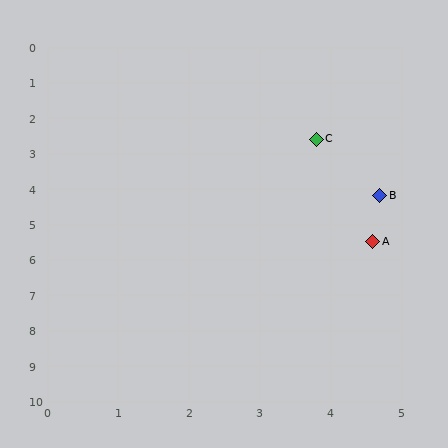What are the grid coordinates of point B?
Point B is at approximately (4.7, 4.2).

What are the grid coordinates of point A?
Point A is at approximately (4.6, 5.5).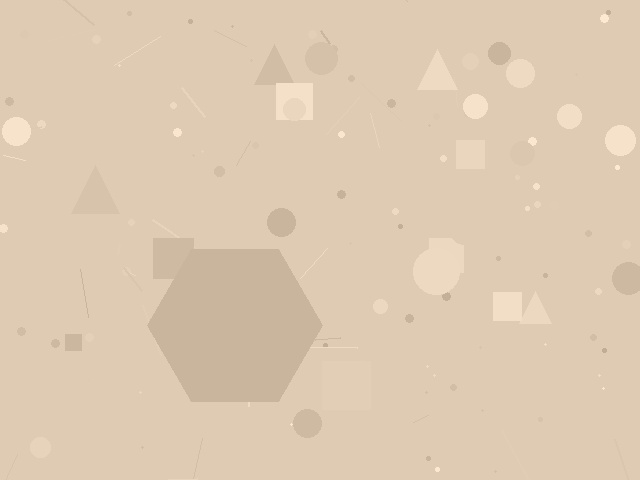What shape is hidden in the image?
A hexagon is hidden in the image.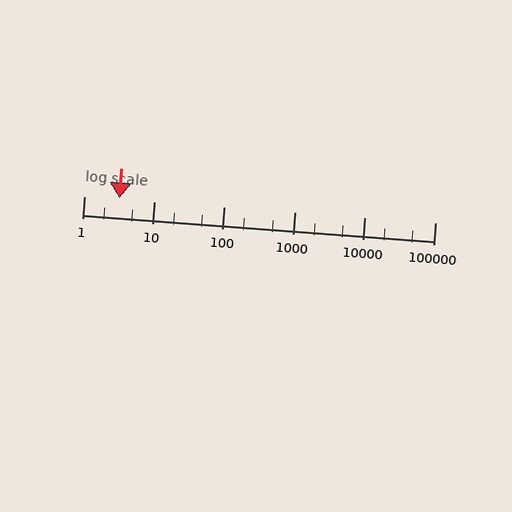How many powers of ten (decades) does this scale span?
The scale spans 5 decades, from 1 to 100000.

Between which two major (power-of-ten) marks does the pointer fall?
The pointer is between 1 and 10.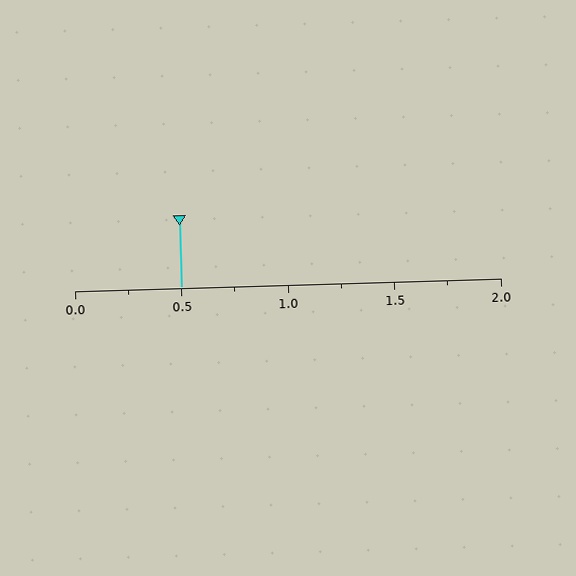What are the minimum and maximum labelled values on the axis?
The axis runs from 0.0 to 2.0.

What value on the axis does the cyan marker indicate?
The marker indicates approximately 0.5.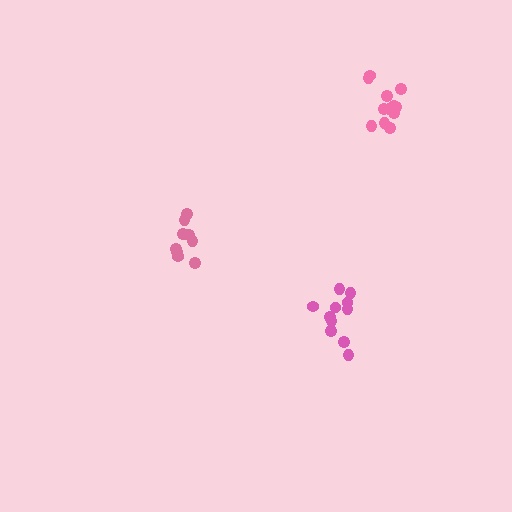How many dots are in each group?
Group 1: 11 dots, Group 2: 12 dots, Group 3: 9 dots (32 total).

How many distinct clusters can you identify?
There are 3 distinct clusters.